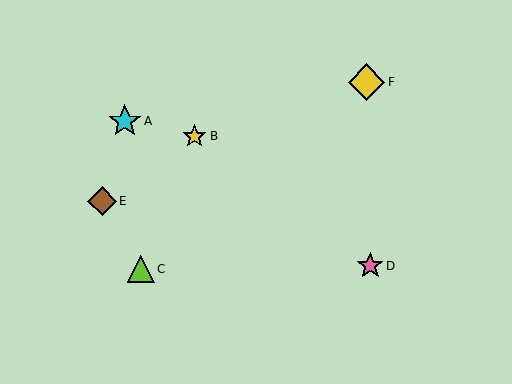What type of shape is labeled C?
Shape C is a lime triangle.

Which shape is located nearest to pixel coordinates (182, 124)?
The yellow star (labeled B) at (195, 136) is nearest to that location.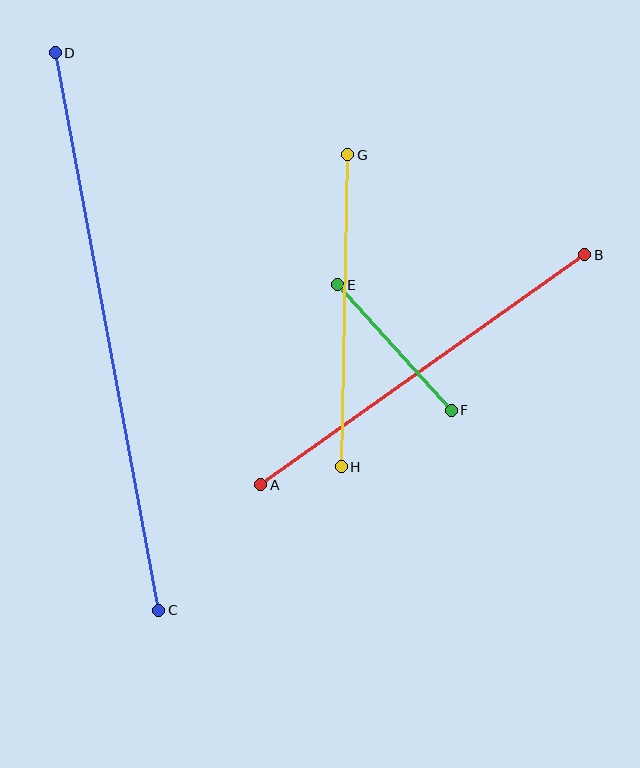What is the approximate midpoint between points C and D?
The midpoint is at approximately (107, 332) pixels.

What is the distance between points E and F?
The distance is approximately 169 pixels.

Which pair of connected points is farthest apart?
Points C and D are farthest apart.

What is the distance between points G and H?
The distance is approximately 312 pixels.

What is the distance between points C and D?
The distance is approximately 567 pixels.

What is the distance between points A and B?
The distance is approximately 397 pixels.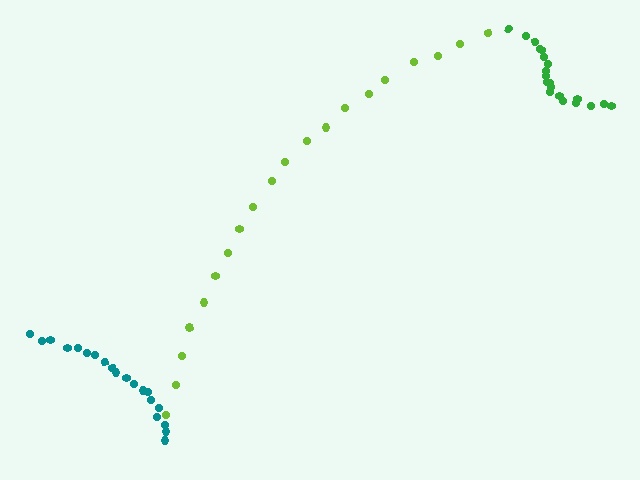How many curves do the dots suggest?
There are 3 distinct paths.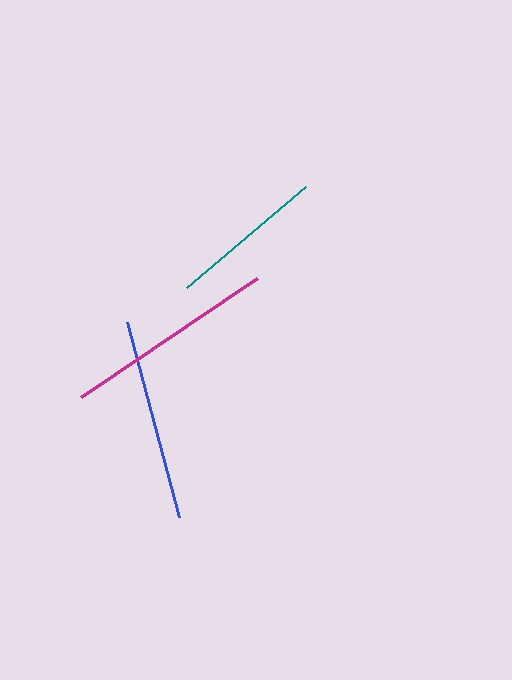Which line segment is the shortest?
The teal line is the shortest at approximately 156 pixels.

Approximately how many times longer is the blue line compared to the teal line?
The blue line is approximately 1.3 times the length of the teal line.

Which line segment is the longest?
The magenta line is the longest at approximately 213 pixels.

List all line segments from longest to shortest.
From longest to shortest: magenta, blue, teal.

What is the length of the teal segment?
The teal segment is approximately 156 pixels long.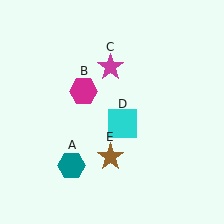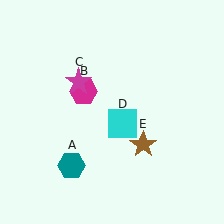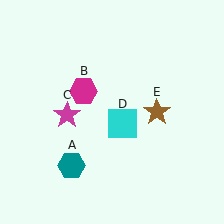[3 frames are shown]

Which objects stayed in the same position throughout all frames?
Teal hexagon (object A) and magenta hexagon (object B) and cyan square (object D) remained stationary.